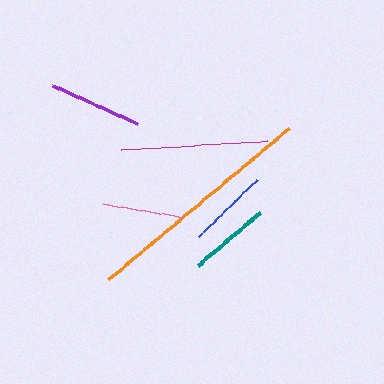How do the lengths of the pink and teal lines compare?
The pink and teal lines are approximately the same length.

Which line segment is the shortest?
The teal line is the shortest at approximately 82 pixels.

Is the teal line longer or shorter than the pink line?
The pink line is longer than the teal line.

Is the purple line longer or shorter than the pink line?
The purple line is longer than the pink line.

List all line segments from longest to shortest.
From longest to shortest: orange, magenta, purple, blue, pink, teal.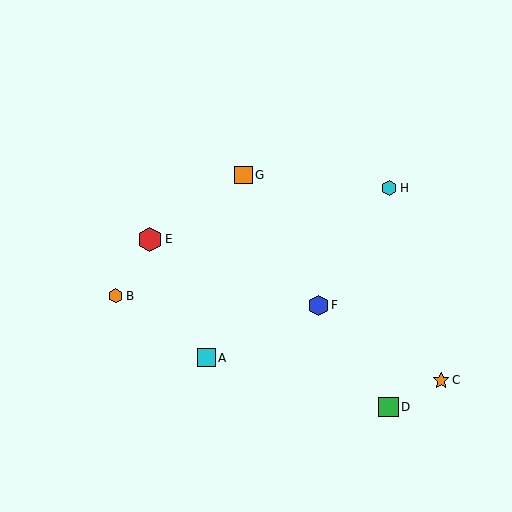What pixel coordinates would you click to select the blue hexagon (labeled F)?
Click at (318, 305) to select the blue hexagon F.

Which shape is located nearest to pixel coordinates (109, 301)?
The orange hexagon (labeled B) at (116, 296) is nearest to that location.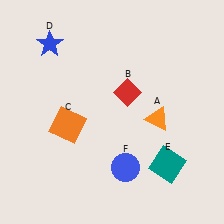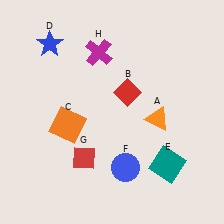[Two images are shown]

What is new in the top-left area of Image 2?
A magenta cross (H) was added in the top-left area of Image 2.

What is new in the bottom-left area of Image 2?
A red diamond (G) was added in the bottom-left area of Image 2.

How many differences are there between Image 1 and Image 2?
There are 2 differences between the two images.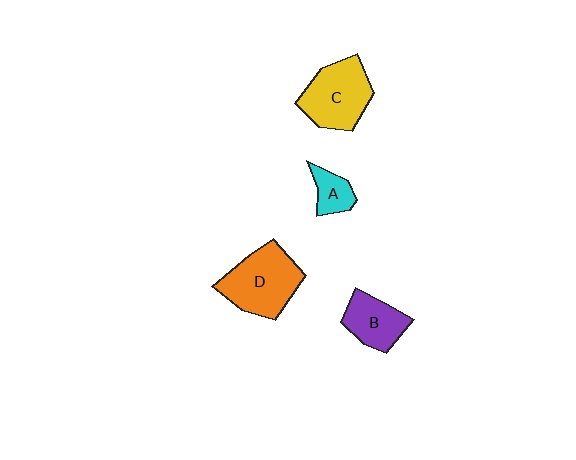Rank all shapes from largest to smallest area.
From largest to smallest: D (orange), C (yellow), B (purple), A (cyan).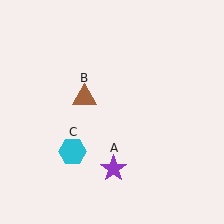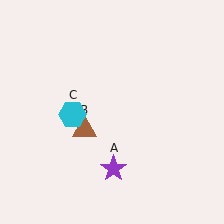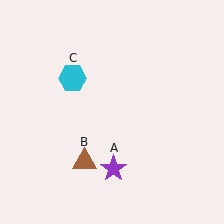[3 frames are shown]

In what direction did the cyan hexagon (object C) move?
The cyan hexagon (object C) moved up.